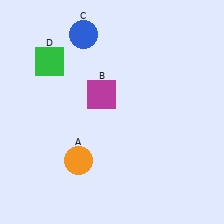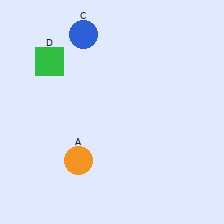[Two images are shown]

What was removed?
The magenta square (B) was removed in Image 2.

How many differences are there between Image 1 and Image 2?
There is 1 difference between the two images.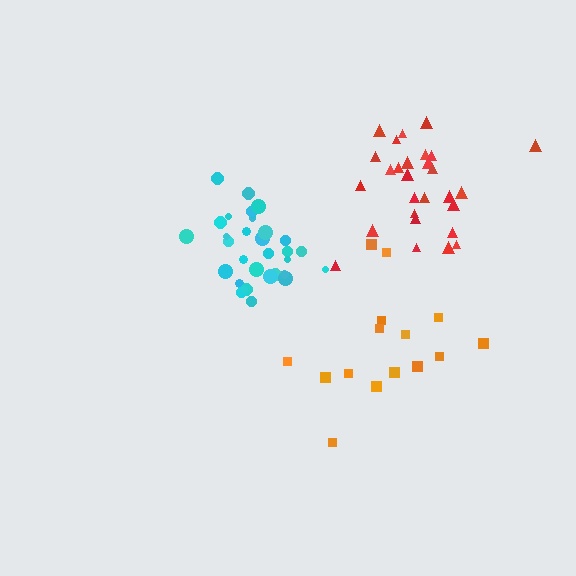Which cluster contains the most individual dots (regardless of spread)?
Cyan (33).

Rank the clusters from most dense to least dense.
cyan, red, orange.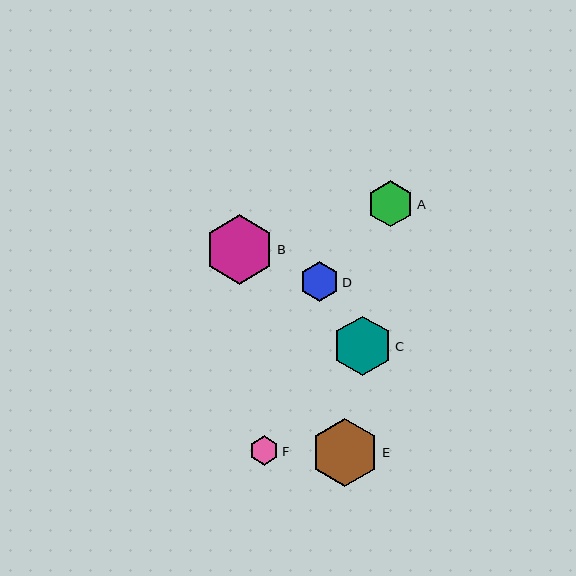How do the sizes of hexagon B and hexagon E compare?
Hexagon B and hexagon E are approximately the same size.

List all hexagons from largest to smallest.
From largest to smallest: B, E, C, A, D, F.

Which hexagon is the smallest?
Hexagon F is the smallest with a size of approximately 29 pixels.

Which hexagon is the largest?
Hexagon B is the largest with a size of approximately 69 pixels.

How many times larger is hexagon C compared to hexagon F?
Hexagon C is approximately 2.0 times the size of hexagon F.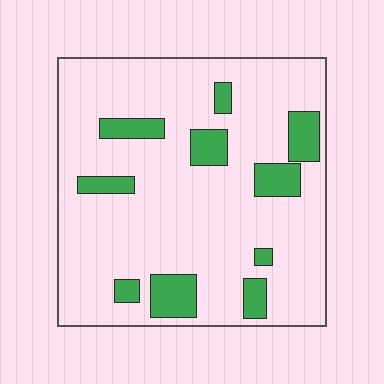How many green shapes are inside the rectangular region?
10.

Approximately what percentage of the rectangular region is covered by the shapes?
Approximately 15%.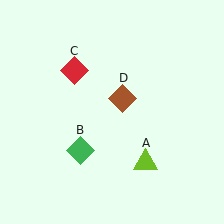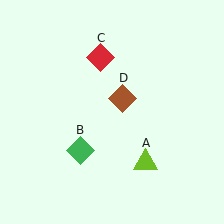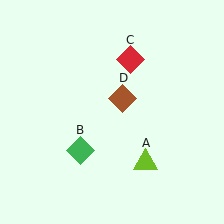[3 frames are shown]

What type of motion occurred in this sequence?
The red diamond (object C) rotated clockwise around the center of the scene.